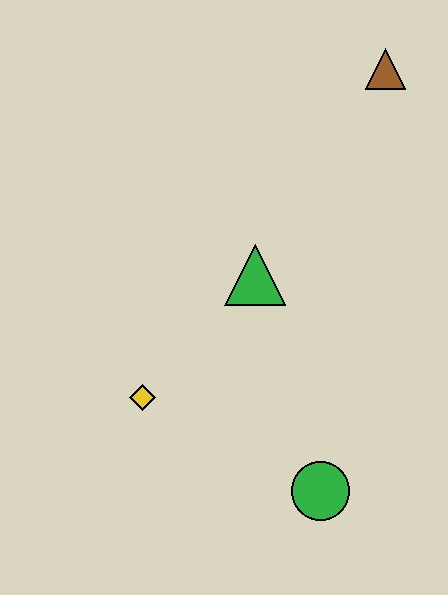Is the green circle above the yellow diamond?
No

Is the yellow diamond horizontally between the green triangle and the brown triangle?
No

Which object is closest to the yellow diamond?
The green triangle is closest to the yellow diamond.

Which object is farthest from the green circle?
The brown triangle is farthest from the green circle.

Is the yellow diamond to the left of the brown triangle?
Yes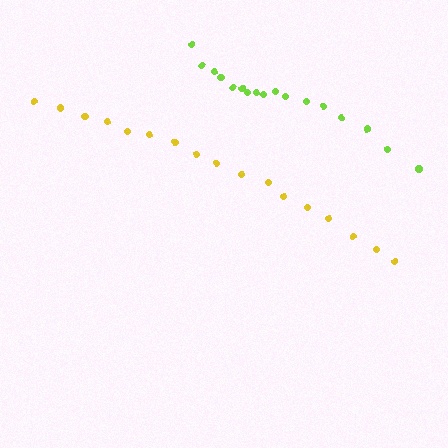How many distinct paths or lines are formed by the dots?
There are 2 distinct paths.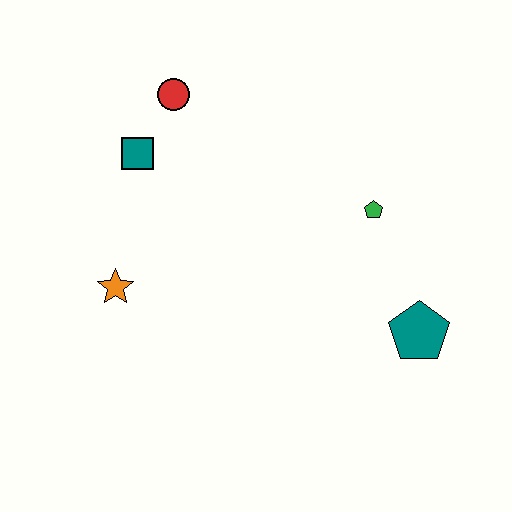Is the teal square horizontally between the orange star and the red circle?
Yes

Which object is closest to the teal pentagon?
The green pentagon is closest to the teal pentagon.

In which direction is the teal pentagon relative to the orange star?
The teal pentagon is to the right of the orange star.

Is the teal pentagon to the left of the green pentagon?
No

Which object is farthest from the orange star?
The teal pentagon is farthest from the orange star.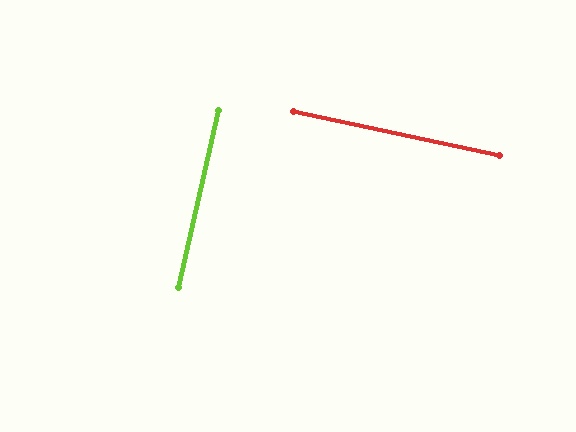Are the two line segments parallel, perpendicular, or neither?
Perpendicular — they meet at approximately 89°.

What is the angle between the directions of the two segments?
Approximately 89 degrees.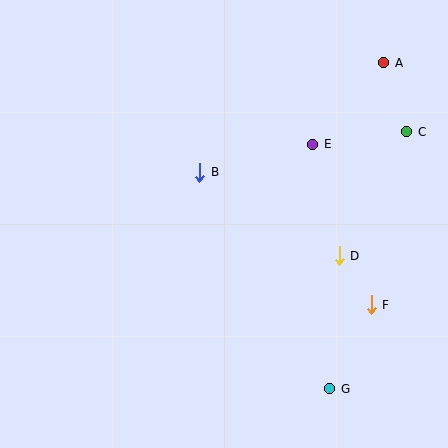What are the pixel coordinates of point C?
Point C is at (407, 132).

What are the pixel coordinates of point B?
Point B is at (200, 172).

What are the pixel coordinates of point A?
Point A is at (384, 63).